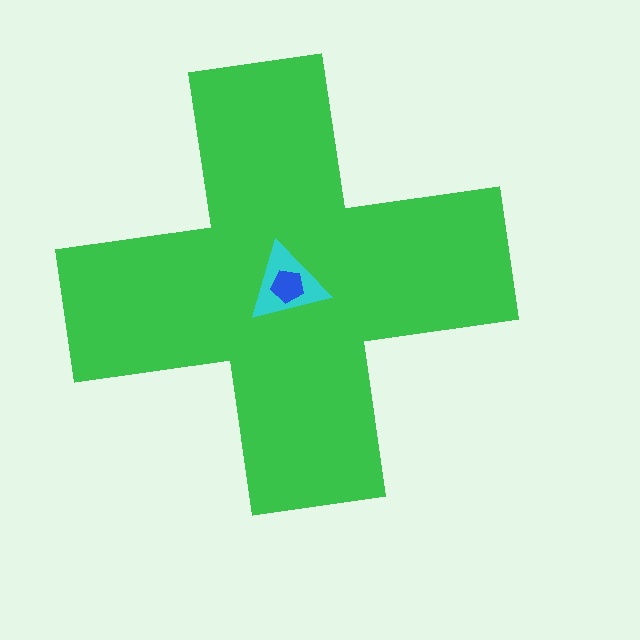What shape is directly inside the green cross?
The cyan triangle.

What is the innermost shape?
The blue pentagon.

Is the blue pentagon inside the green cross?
Yes.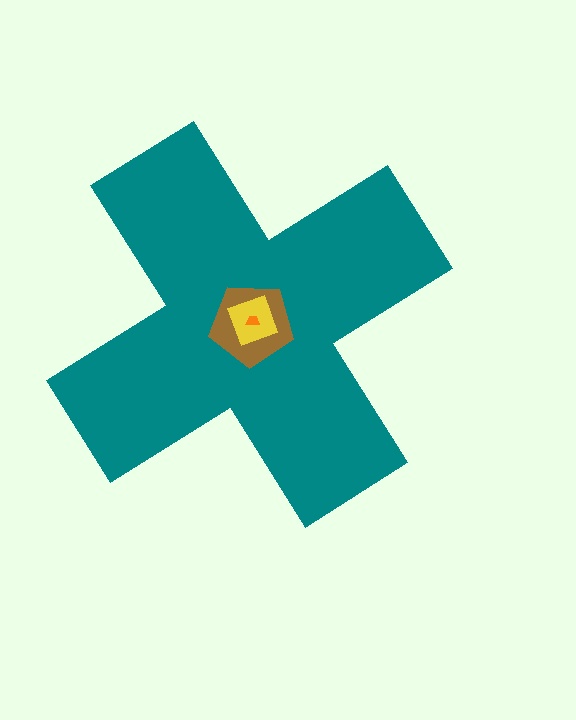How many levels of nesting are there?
4.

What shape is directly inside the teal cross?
The brown pentagon.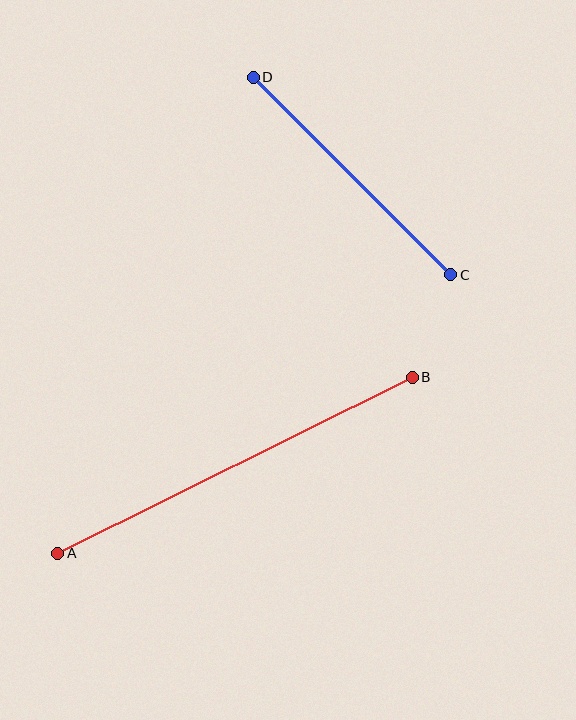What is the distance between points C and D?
The distance is approximately 279 pixels.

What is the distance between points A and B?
The distance is approximately 395 pixels.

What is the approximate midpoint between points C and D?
The midpoint is at approximately (352, 176) pixels.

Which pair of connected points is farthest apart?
Points A and B are farthest apart.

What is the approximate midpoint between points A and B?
The midpoint is at approximately (235, 465) pixels.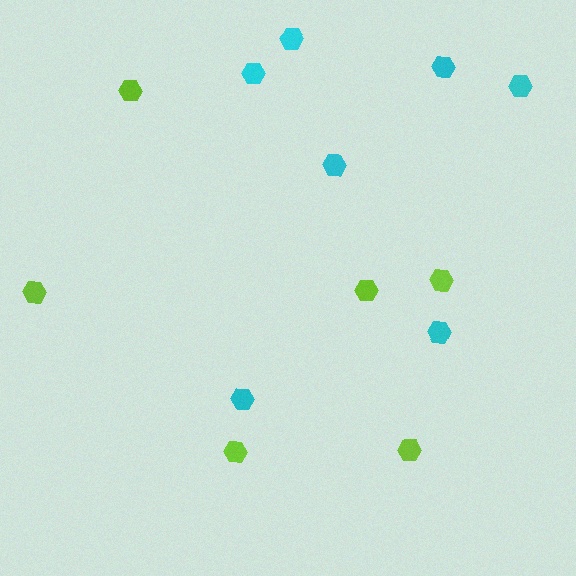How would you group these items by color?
There are 2 groups: one group of cyan hexagons (7) and one group of lime hexagons (6).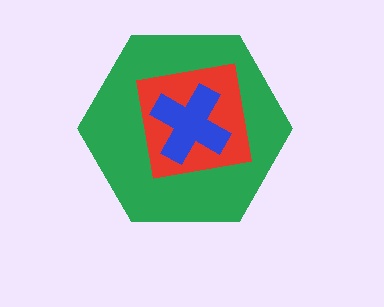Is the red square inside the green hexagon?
Yes.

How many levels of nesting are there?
3.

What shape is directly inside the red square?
The blue cross.